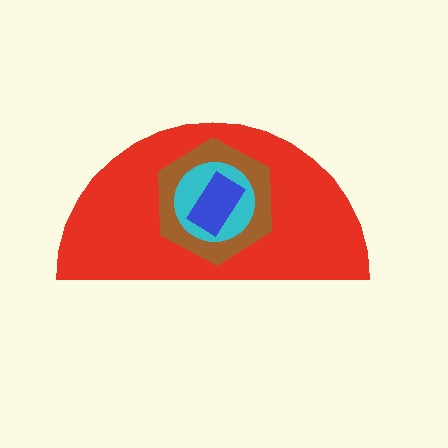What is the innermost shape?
The blue rectangle.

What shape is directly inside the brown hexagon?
The cyan circle.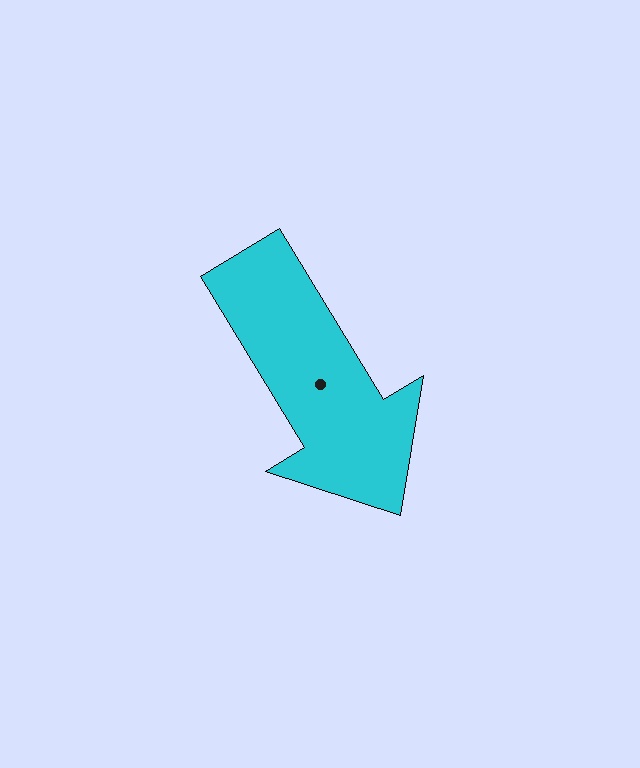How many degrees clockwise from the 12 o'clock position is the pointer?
Approximately 149 degrees.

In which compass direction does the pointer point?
Southeast.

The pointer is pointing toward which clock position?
Roughly 5 o'clock.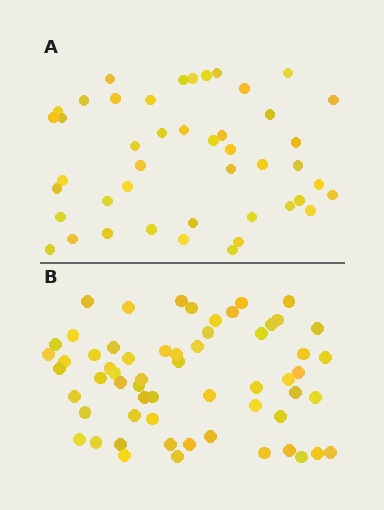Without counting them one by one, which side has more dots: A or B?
Region B (the bottom region) has more dots.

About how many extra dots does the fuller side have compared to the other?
Region B has approximately 15 more dots than region A.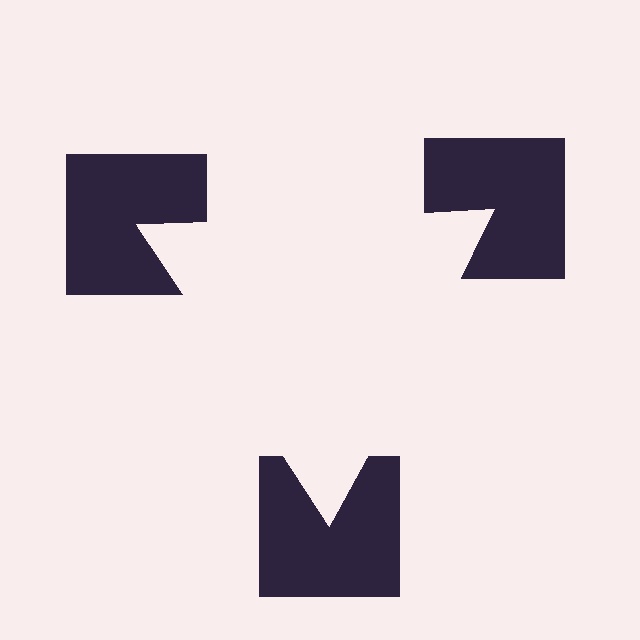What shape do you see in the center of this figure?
An illusory triangle — its edges are inferred from the aligned wedge cuts in the notched squares, not physically drawn.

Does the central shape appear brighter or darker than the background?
It typically appears slightly brighter than the background, even though no actual brightness change is drawn.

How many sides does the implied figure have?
3 sides.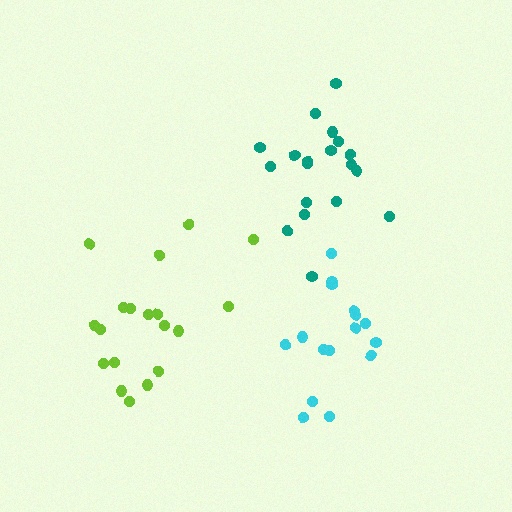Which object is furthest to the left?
The lime cluster is leftmost.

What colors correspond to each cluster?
The clusters are colored: teal, cyan, lime.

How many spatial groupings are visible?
There are 3 spatial groupings.